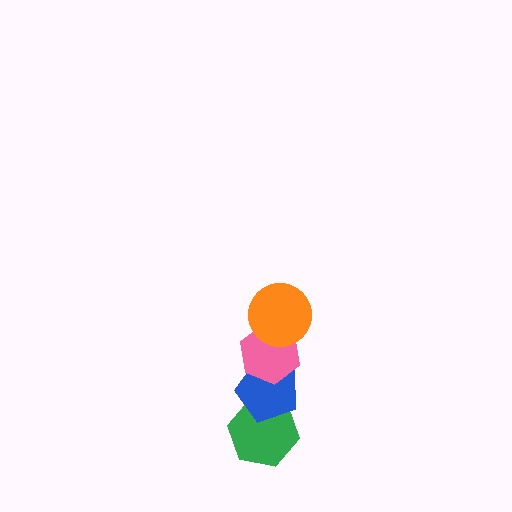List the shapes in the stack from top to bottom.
From top to bottom: the orange circle, the pink hexagon, the blue pentagon, the green hexagon.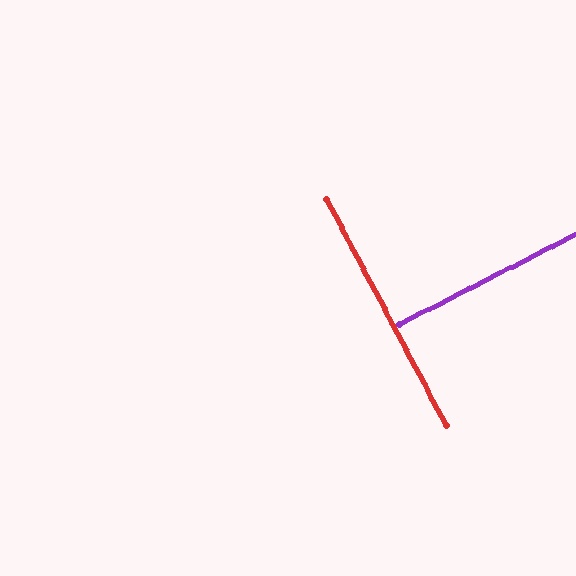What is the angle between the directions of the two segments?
Approximately 89 degrees.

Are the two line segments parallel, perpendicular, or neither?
Perpendicular — they meet at approximately 89°.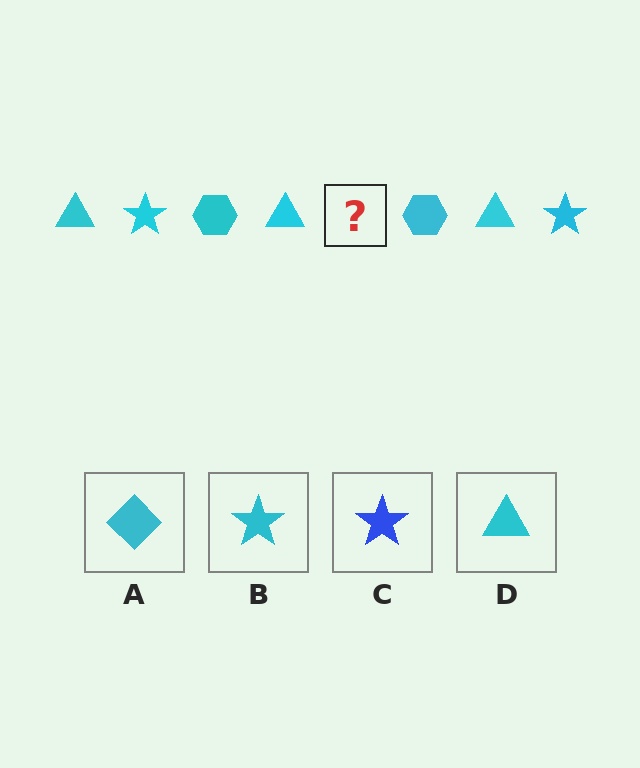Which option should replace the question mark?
Option B.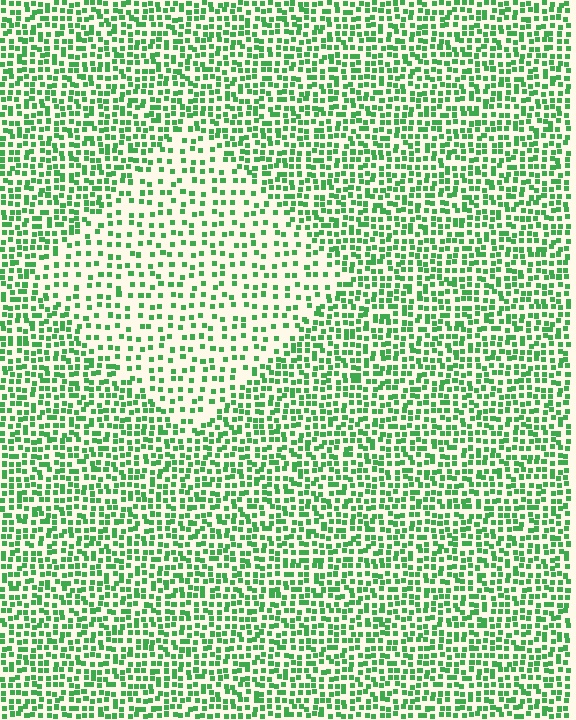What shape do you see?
I see a diamond.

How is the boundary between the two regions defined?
The boundary is defined by a change in element density (approximately 2.0x ratio). All elements are the same color, size, and shape.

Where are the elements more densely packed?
The elements are more densely packed outside the diamond boundary.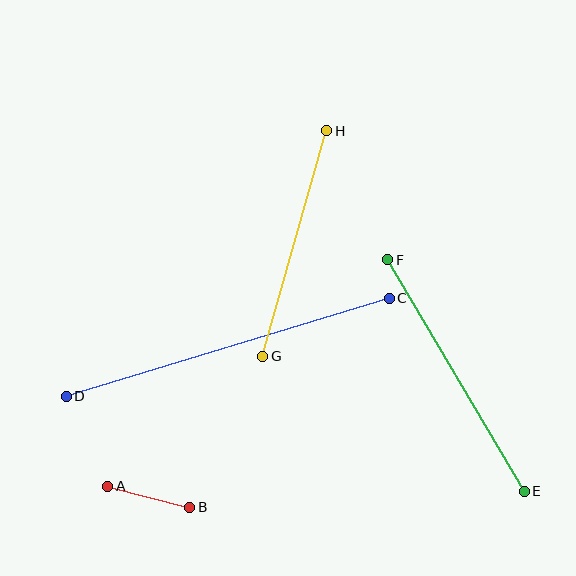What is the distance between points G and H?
The distance is approximately 235 pixels.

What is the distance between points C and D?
The distance is approximately 338 pixels.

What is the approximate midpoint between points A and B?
The midpoint is at approximately (149, 497) pixels.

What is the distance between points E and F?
The distance is approximately 269 pixels.